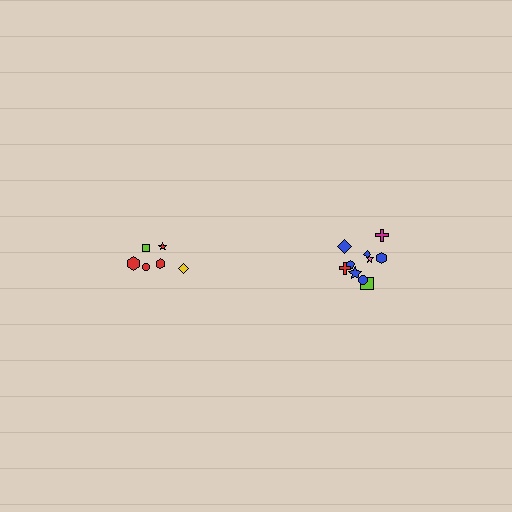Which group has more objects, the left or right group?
The right group.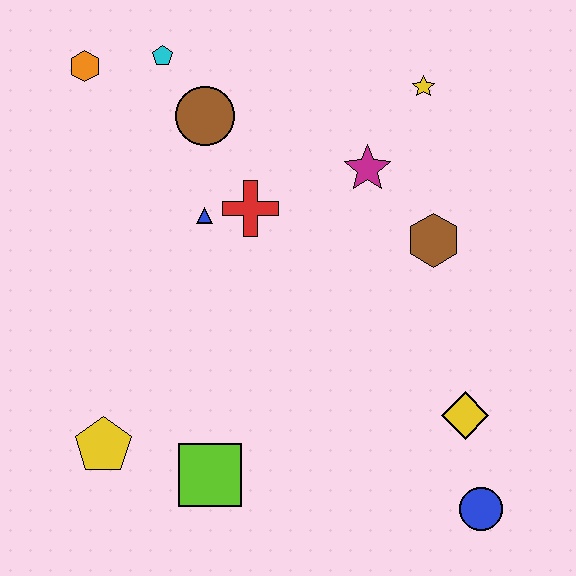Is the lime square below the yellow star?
Yes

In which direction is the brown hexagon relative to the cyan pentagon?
The brown hexagon is to the right of the cyan pentagon.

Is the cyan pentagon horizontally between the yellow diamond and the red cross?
No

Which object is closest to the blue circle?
The yellow diamond is closest to the blue circle.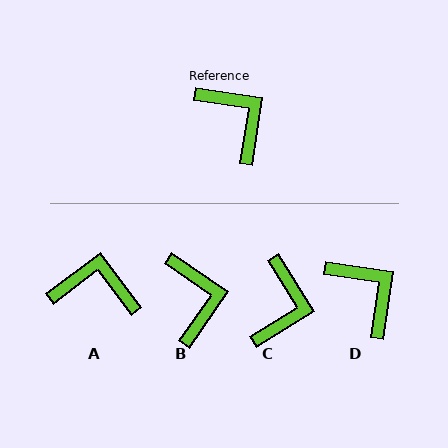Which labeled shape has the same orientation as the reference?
D.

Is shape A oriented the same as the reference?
No, it is off by about 46 degrees.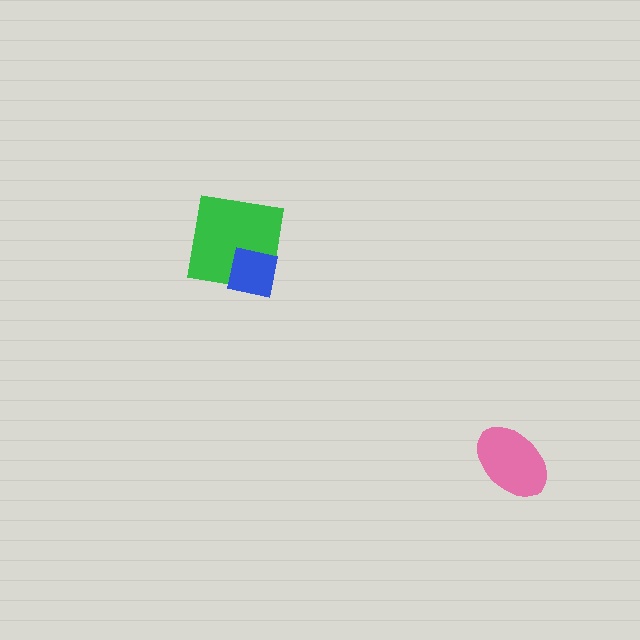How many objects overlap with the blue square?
1 object overlaps with the blue square.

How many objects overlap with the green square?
1 object overlaps with the green square.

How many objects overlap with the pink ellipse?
0 objects overlap with the pink ellipse.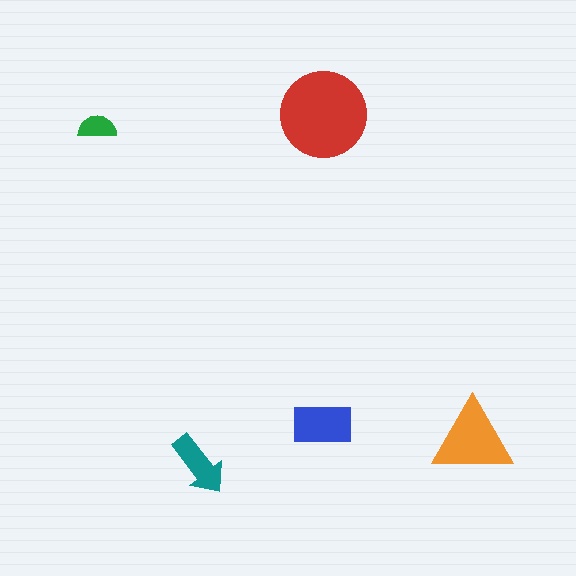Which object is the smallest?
The green semicircle.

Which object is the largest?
The red circle.